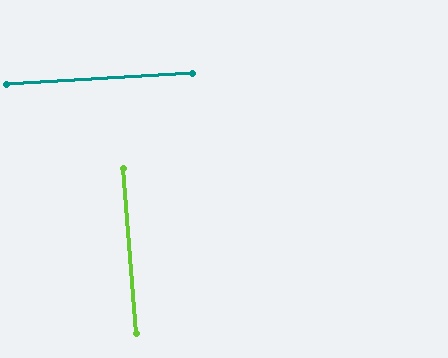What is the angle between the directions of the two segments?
Approximately 89 degrees.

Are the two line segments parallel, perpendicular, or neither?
Perpendicular — they meet at approximately 89°.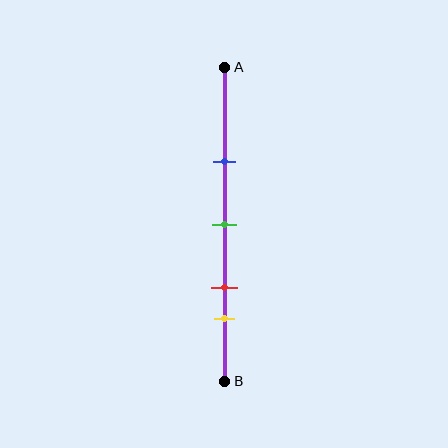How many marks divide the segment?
There are 4 marks dividing the segment.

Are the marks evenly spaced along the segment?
No, the marks are not evenly spaced.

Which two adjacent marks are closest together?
The red and yellow marks are the closest adjacent pair.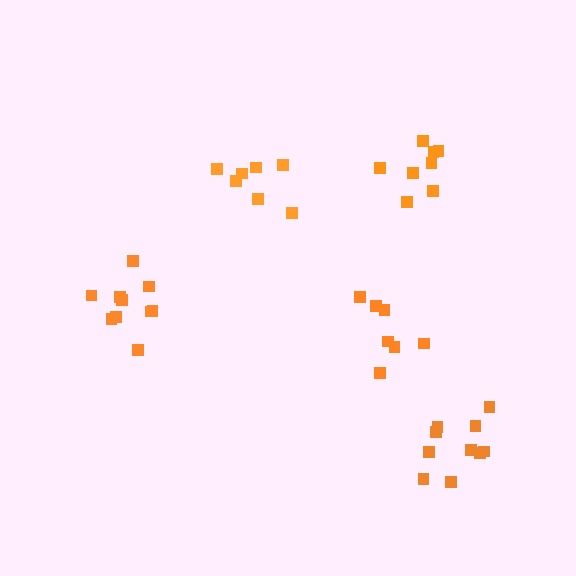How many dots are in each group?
Group 1: 8 dots, Group 2: 7 dots, Group 3: 10 dots, Group 4: 7 dots, Group 5: 10 dots (42 total).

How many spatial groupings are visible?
There are 5 spatial groupings.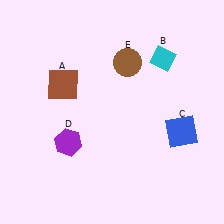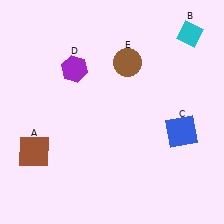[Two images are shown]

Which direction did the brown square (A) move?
The brown square (A) moved down.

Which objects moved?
The objects that moved are: the brown square (A), the cyan diamond (B), the purple hexagon (D).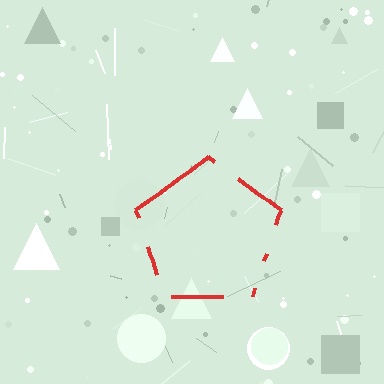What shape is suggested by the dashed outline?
The dashed outline suggests a pentagon.